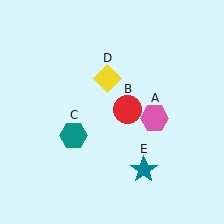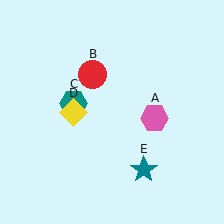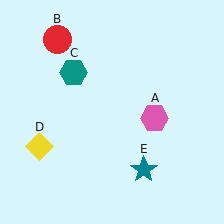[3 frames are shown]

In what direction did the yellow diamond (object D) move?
The yellow diamond (object D) moved down and to the left.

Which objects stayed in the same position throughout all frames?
Pink hexagon (object A) and teal star (object E) remained stationary.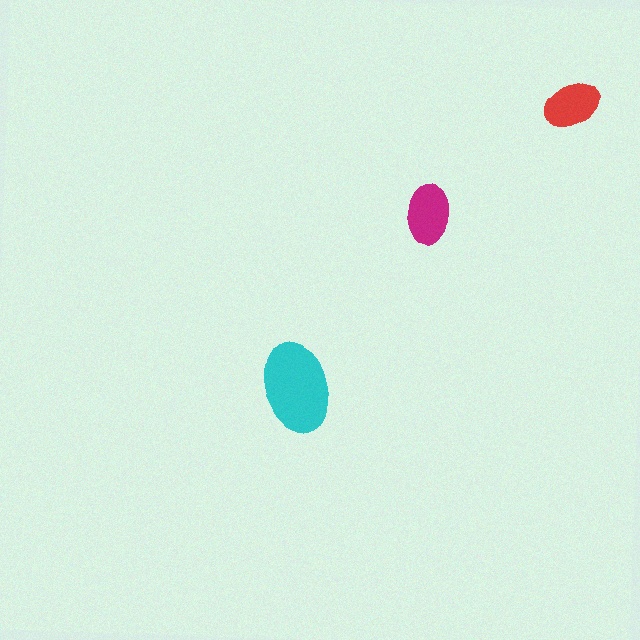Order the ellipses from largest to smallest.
the cyan one, the magenta one, the red one.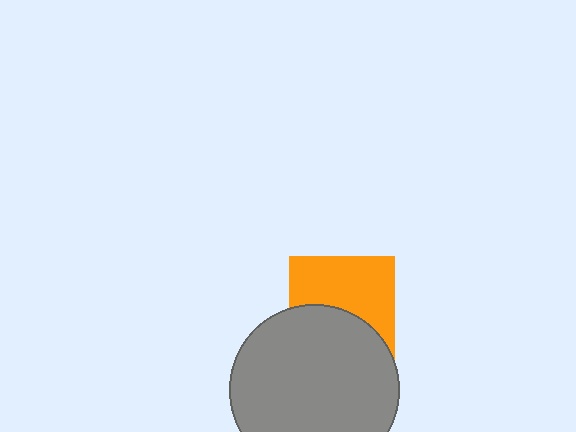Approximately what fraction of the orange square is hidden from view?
Roughly 43% of the orange square is hidden behind the gray circle.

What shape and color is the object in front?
The object in front is a gray circle.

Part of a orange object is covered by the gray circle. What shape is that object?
It is a square.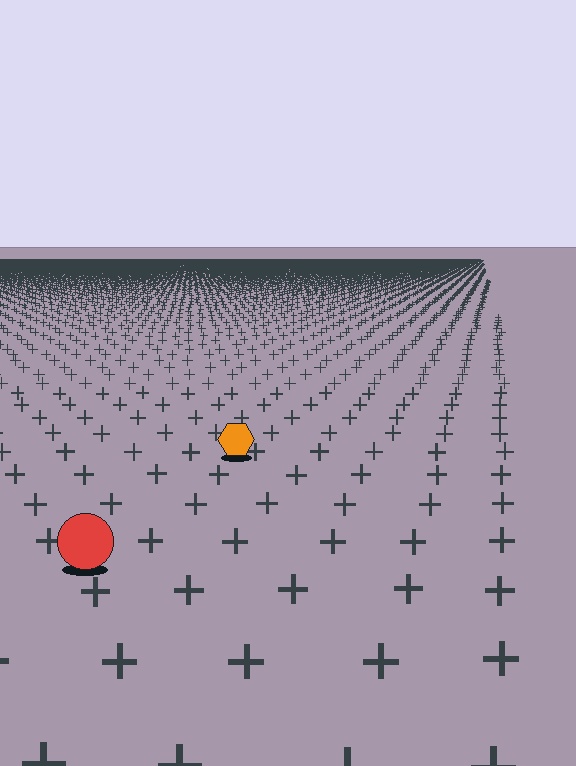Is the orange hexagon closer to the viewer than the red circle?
No. The red circle is closer — you can tell from the texture gradient: the ground texture is coarser near it.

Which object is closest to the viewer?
The red circle is closest. The texture marks near it are larger and more spread out.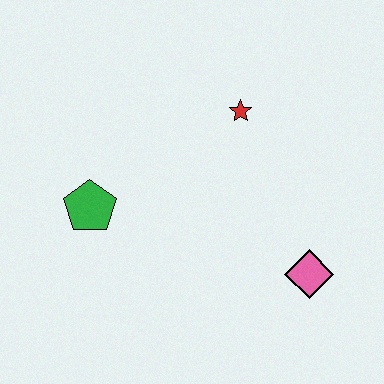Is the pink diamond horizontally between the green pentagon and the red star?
No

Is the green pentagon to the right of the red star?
No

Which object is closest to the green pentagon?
The red star is closest to the green pentagon.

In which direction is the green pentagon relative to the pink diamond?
The green pentagon is to the left of the pink diamond.